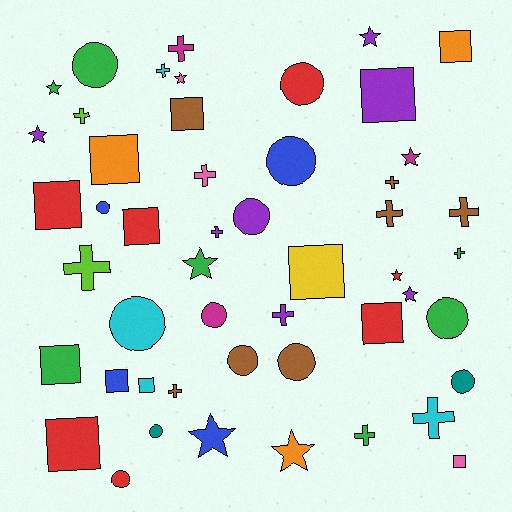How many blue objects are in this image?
There are 4 blue objects.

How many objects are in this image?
There are 50 objects.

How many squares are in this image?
There are 13 squares.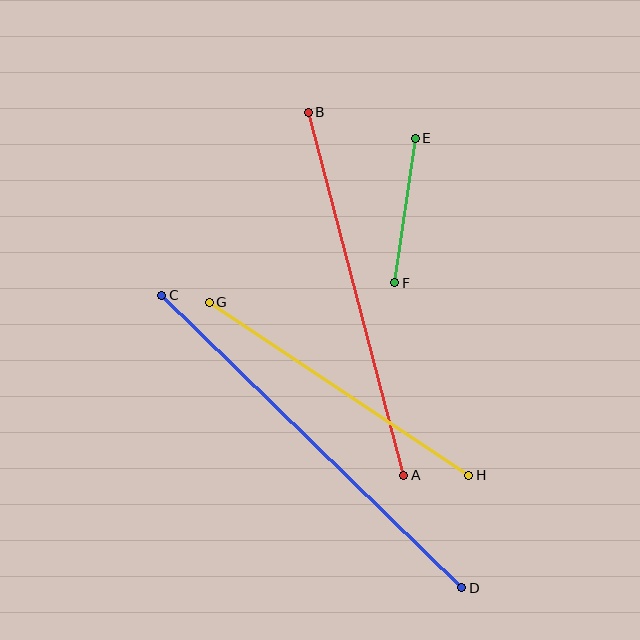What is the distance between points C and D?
The distance is approximately 419 pixels.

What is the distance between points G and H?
The distance is approximately 312 pixels.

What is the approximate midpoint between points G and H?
The midpoint is at approximately (339, 389) pixels.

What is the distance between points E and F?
The distance is approximately 146 pixels.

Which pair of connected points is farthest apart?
Points C and D are farthest apart.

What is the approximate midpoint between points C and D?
The midpoint is at approximately (312, 441) pixels.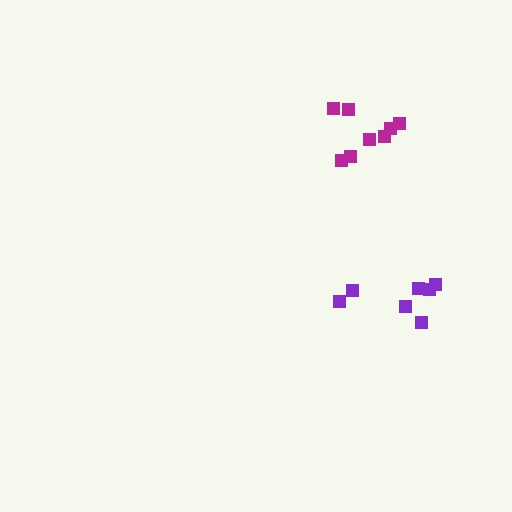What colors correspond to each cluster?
The clusters are colored: magenta, purple.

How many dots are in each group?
Group 1: 8 dots, Group 2: 7 dots (15 total).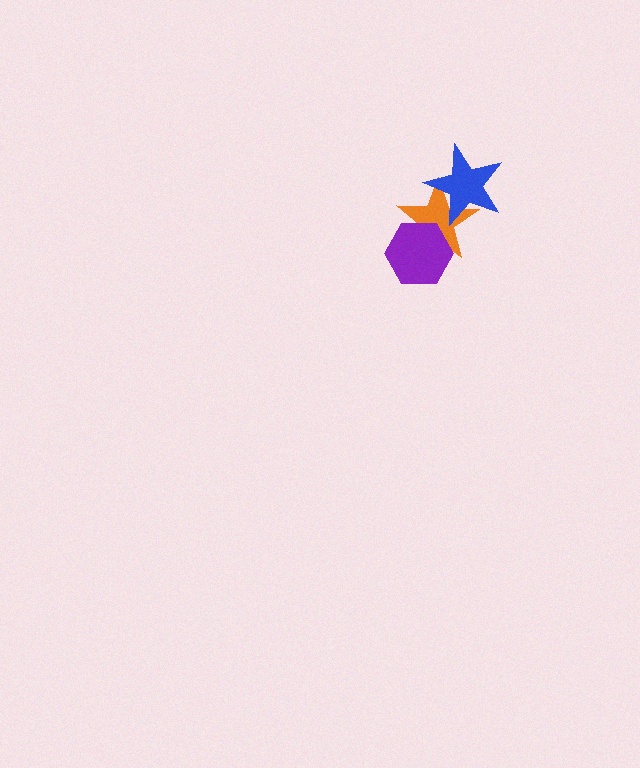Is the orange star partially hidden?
Yes, it is partially covered by another shape.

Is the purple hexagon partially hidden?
No, no other shape covers it.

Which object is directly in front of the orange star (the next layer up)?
The purple hexagon is directly in front of the orange star.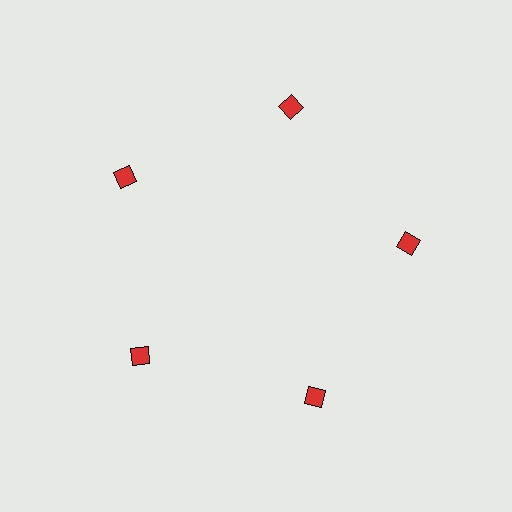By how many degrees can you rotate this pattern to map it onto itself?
The pattern maps onto itself every 72 degrees of rotation.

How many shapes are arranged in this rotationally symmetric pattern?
There are 5 shapes, arranged in 5 groups of 1.